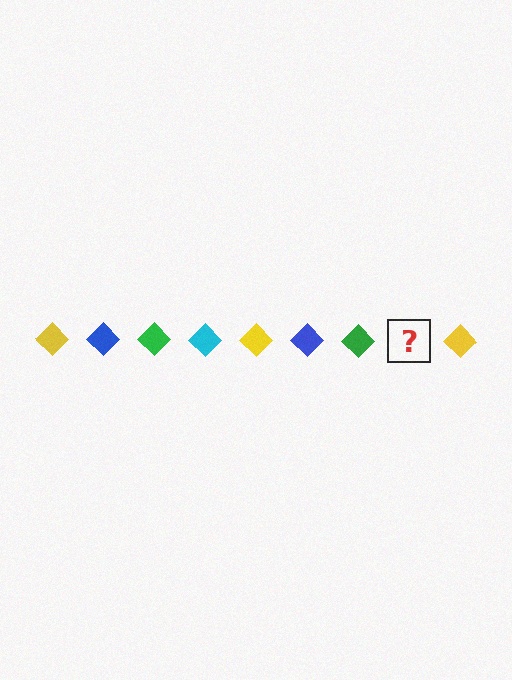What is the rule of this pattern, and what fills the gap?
The rule is that the pattern cycles through yellow, blue, green, cyan diamonds. The gap should be filled with a cyan diamond.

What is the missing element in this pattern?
The missing element is a cyan diamond.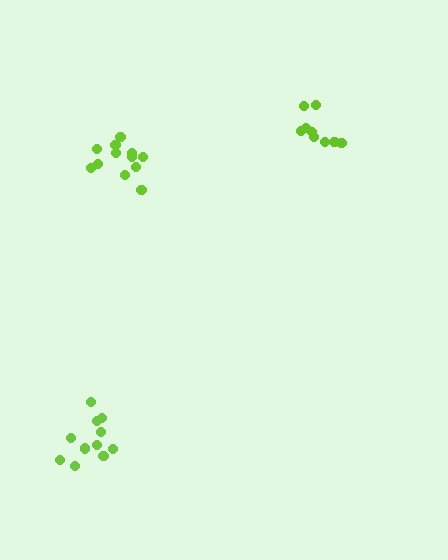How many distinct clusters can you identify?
There are 3 distinct clusters.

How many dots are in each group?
Group 1: 12 dots, Group 2: 9 dots, Group 3: 11 dots (32 total).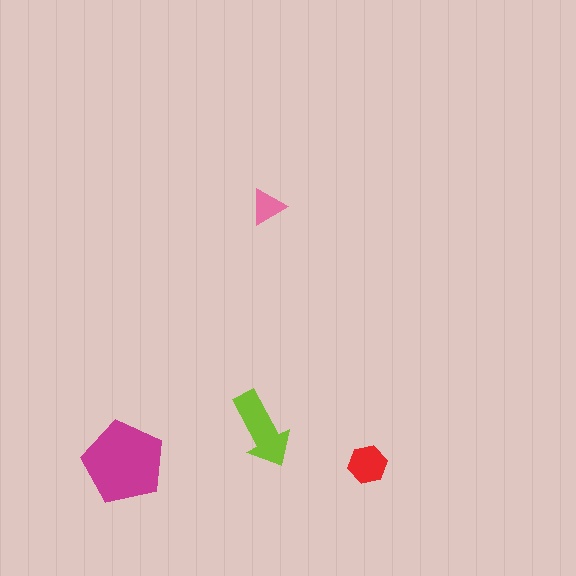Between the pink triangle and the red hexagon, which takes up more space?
The red hexagon.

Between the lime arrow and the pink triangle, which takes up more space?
The lime arrow.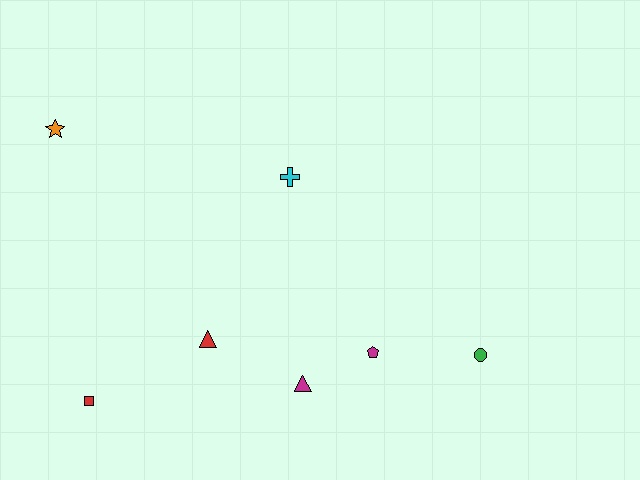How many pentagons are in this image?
There is 1 pentagon.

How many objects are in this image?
There are 7 objects.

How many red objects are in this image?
There are 2 red objects.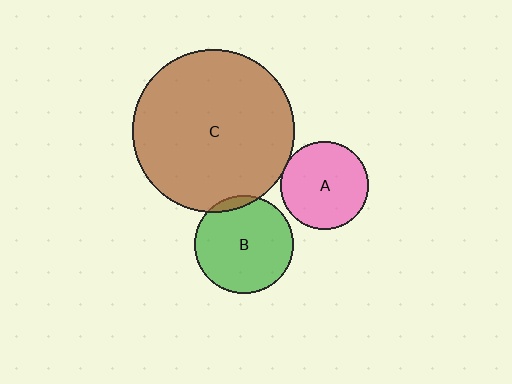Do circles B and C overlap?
Yes.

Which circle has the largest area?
Circle C (brown).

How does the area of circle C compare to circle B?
Approximately 2.7 times.